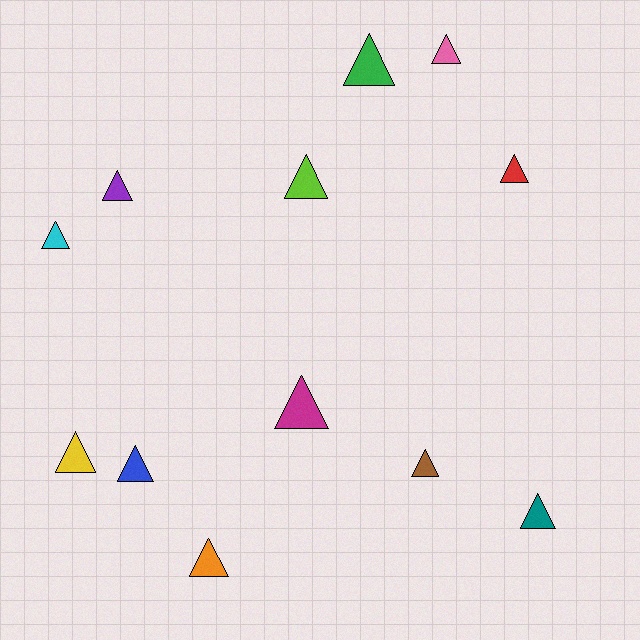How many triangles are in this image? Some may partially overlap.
There are 12 triangles.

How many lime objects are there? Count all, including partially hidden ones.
There is 1 lime object.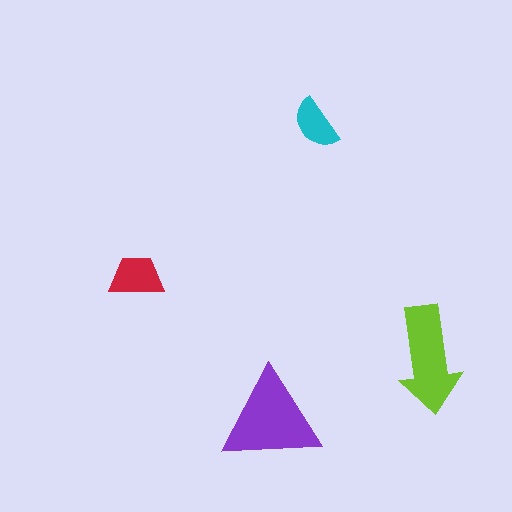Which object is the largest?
The purple triangle.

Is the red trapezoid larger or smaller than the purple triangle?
Smaller.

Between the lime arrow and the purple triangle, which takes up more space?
The purple triangle.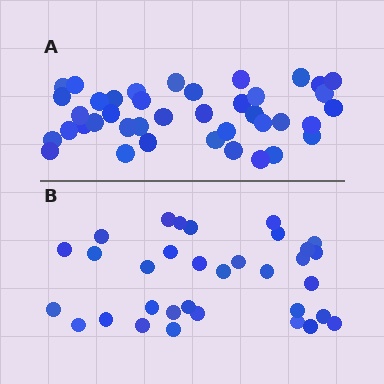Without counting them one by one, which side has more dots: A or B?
Region A (the top region) has more dots.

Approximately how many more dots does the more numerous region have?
Region A has roughly 8 or so more dots than region B.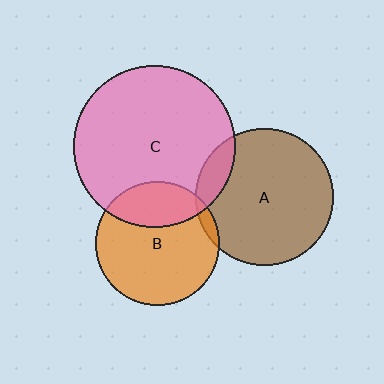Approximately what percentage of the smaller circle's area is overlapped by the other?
Approximately 5%.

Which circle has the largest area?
Circle C (pink).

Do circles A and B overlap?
Yes.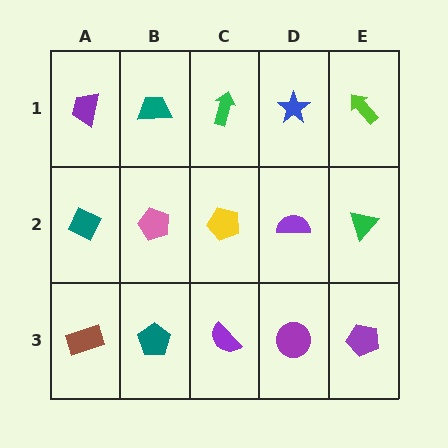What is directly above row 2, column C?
A green arrow.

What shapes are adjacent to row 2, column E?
A lime arrow (row 1, column E), a purple pentagon (row 3, column E), a purple semicircle (row 2, column D).